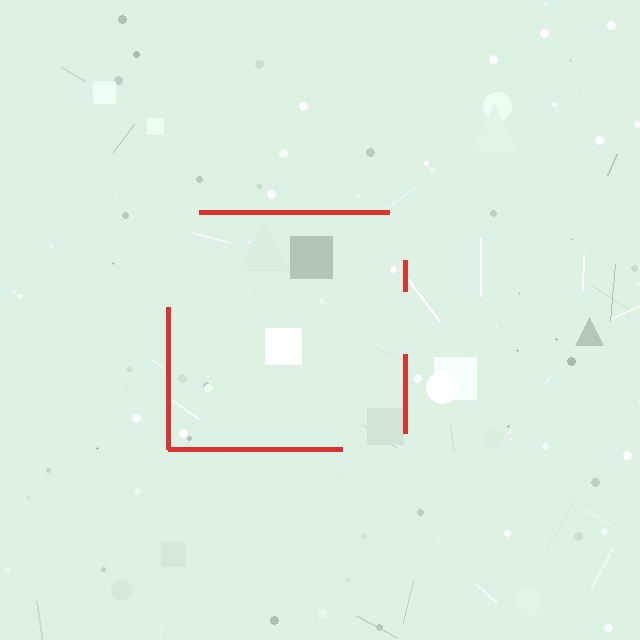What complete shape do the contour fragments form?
The contour fragments form a square.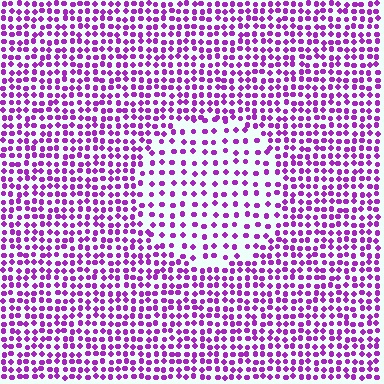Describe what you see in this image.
The image contains small purple elements arranged at two different densities. A circle-shaped region is visible where the elements are less densely packed than the surrounding area.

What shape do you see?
I see a circle.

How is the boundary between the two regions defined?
The boundary is defined by a change in element density (approximately 1.9x ratio). All elements are the same color, size, and shape.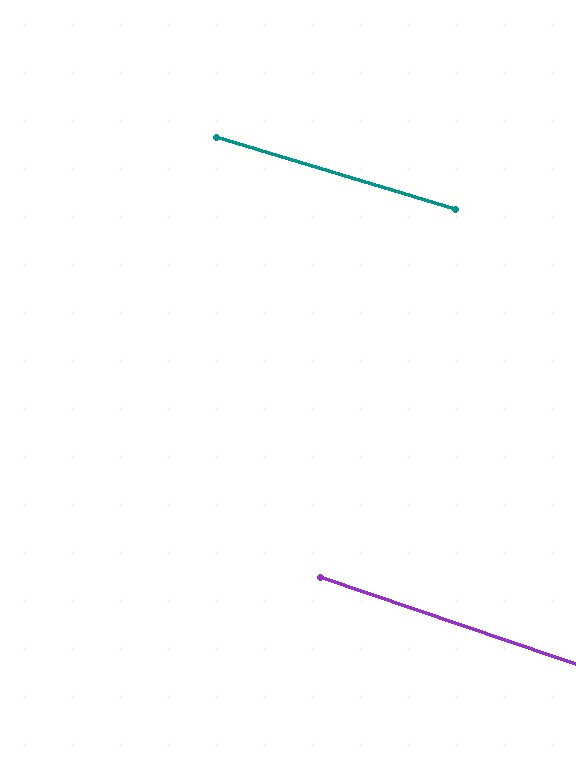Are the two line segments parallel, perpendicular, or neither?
Parallel — their directions differ by only 1.8°.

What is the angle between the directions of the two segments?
Approximately 2 degrees.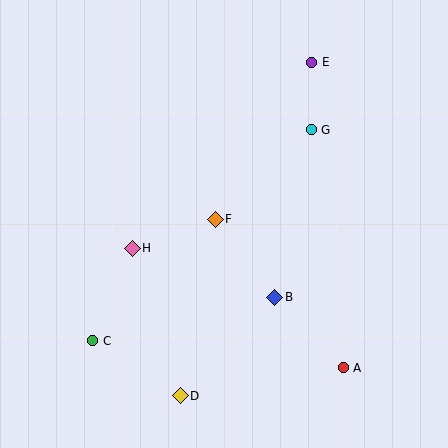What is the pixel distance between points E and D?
The distance between E and D is 358 pixels.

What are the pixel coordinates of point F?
Point F is at (215, 219).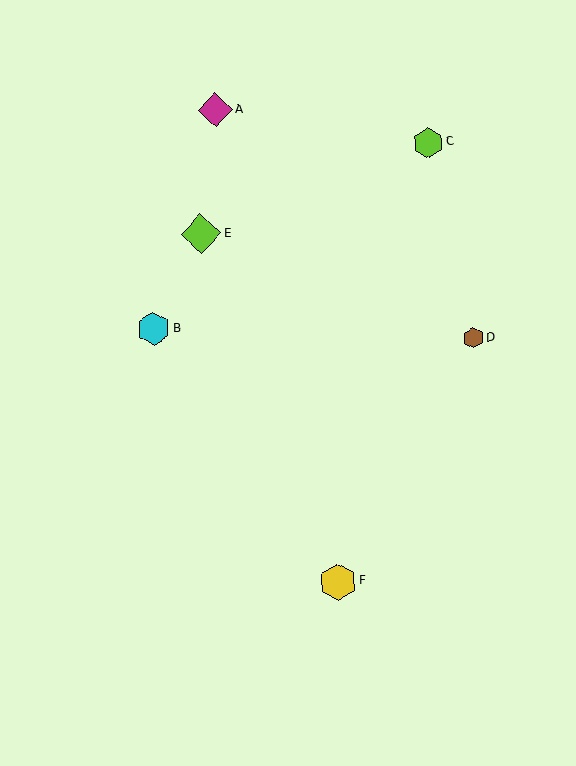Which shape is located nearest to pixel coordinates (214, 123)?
The magenta diamond (labeled A) at (215, 110) is nearest to that location.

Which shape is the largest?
The lime diamond (labeled E) is the largest.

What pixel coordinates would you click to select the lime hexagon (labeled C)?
Click at (428, 143) to select the lime hexagon C.